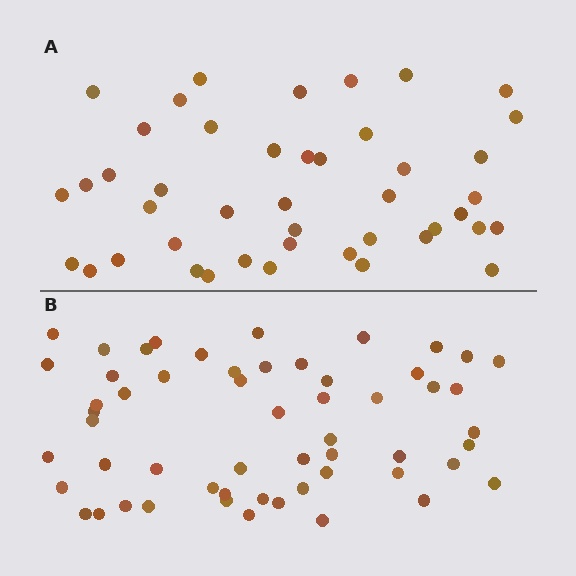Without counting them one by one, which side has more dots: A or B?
Region B (the bottom region) has more dots.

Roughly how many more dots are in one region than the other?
Region B has roughly 12 or so more dots than region A.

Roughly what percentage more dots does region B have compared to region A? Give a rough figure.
About 25% more.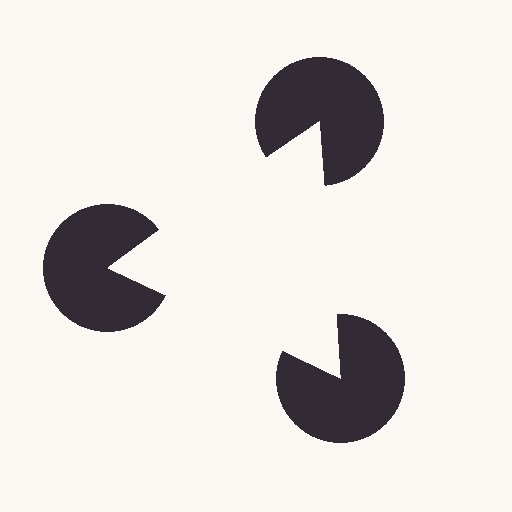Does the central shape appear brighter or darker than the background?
It typically appears slightly brighter than the background, even though no actual brightness change is drawn.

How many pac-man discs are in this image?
There are 3 — one at each vertex of the illusory triangle.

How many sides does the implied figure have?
3 sides.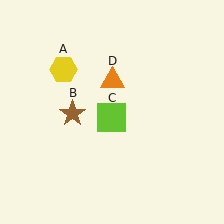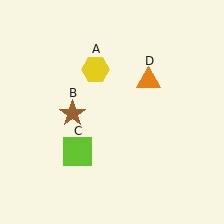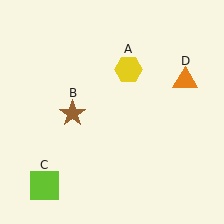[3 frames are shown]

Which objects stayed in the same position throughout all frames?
Brown star (object B) remained stationary.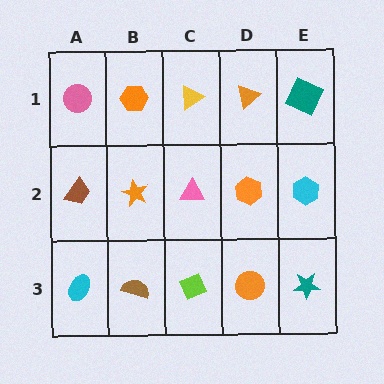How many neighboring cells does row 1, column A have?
2.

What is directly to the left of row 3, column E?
An orange circle.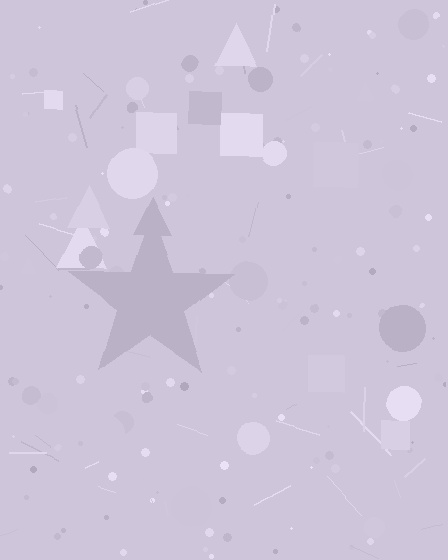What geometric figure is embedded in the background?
A star is embedded in the background.